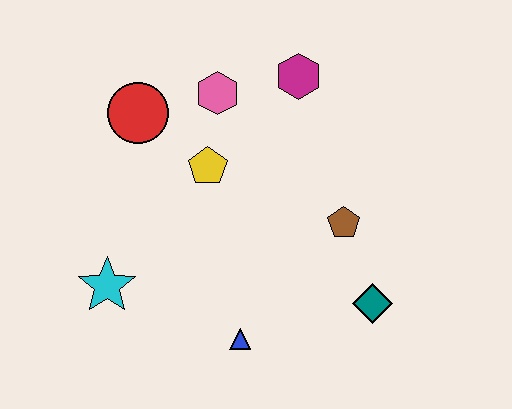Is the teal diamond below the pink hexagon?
Yes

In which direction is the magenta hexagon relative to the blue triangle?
The magenta hexagon is above the blue triangle.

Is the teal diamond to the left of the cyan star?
No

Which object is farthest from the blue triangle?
The magenta hexagon is farthest from the blue triangle.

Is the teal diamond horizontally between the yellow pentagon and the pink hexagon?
No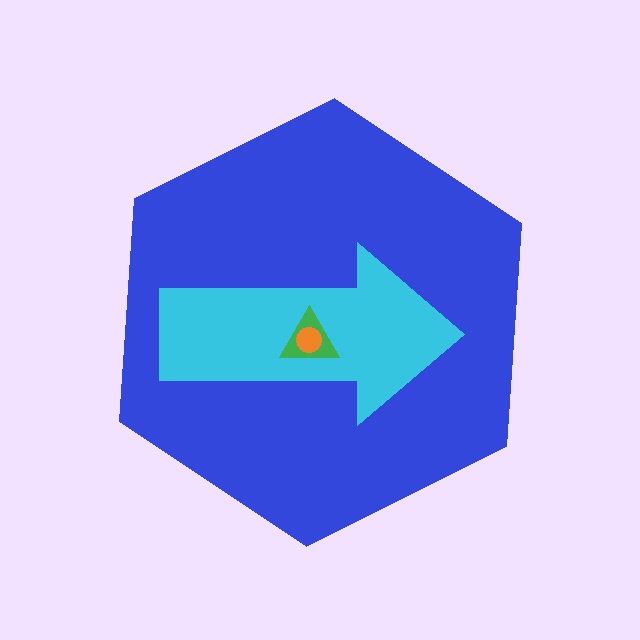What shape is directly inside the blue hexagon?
The cyan arrow.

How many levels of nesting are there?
4.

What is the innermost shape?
The orange circle.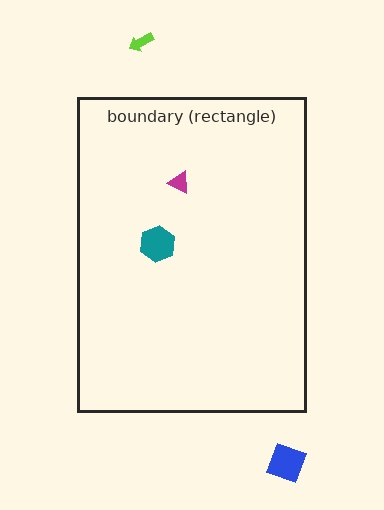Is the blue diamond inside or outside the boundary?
Outside.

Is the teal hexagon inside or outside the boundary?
Inside.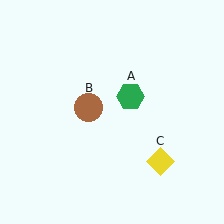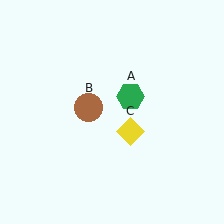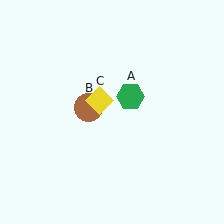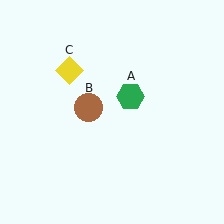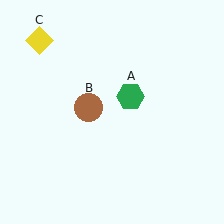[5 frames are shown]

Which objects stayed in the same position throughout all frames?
Green hexagon (object A) and brown circle (object B) remained stationary.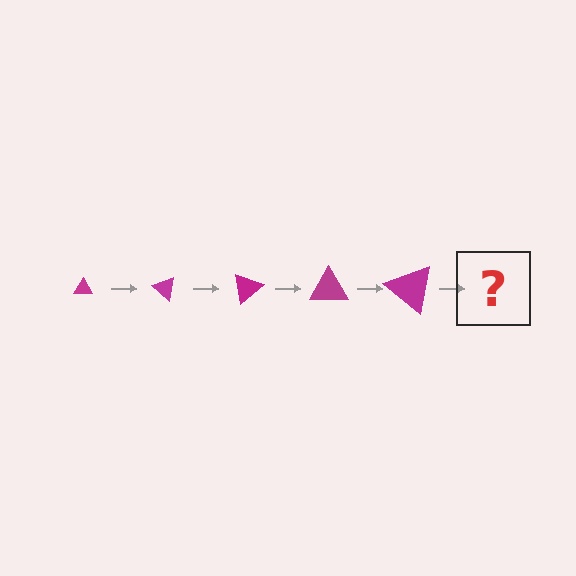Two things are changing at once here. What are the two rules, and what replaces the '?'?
The two rules are that the triangle grows larger each step and it rotates 40 degrees each step. The '?' should be a triangle, larger than the previous one and rotated 200 degrees from the start.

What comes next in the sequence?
The next element should be a triangle, larger than the previous one and rotated 200 degrees from the start.